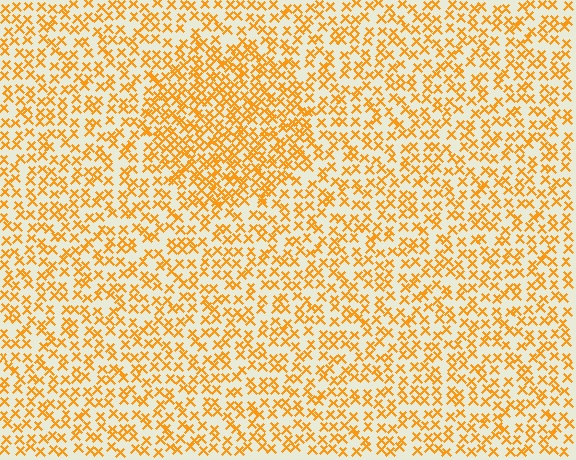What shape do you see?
I see a circle.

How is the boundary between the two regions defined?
The boundary is defined by a change in element density (approximately 1.7x ratio). All elements are the same color, size, and shape.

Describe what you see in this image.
The image contains small orange elements arranged at two different densities. A circle-shaped region is visible where the elements are more densely packed than the surrounding area.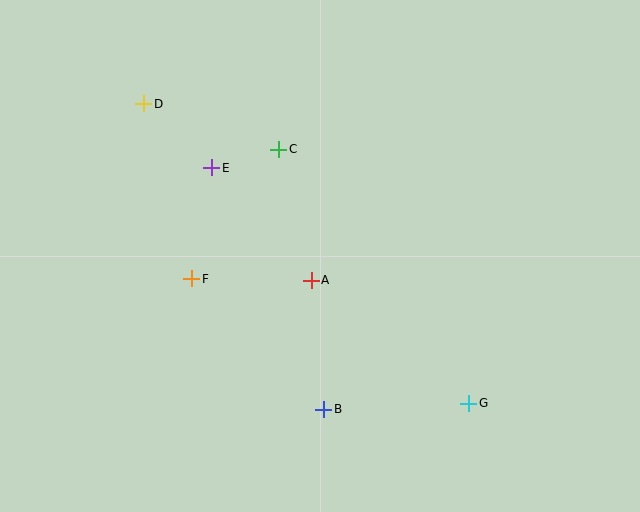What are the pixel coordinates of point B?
Point B is at (324, 409).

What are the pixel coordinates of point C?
Point C is at (279, 149).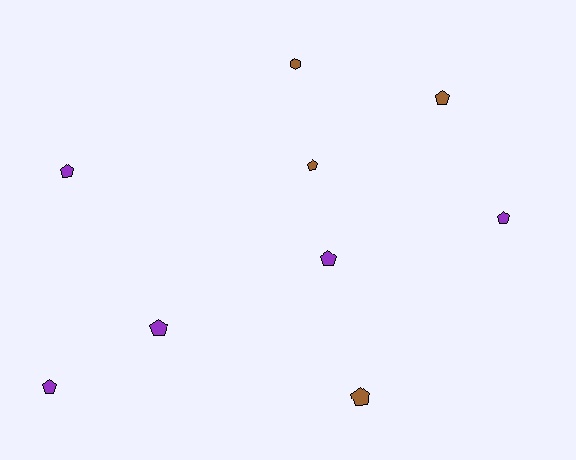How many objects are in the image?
There are 9 objects.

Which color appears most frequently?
Purple, with 5 objects.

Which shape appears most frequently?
Pentagon, with 8 objects.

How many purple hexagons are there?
There are no purple hexagons.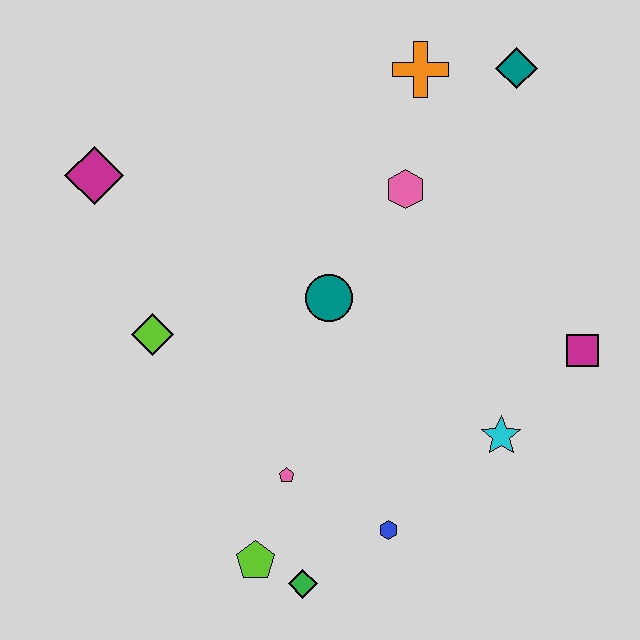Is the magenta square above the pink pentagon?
Yes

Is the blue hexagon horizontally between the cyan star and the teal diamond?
No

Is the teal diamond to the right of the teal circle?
Yes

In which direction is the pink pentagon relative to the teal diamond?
The pink pentagon is below the teal diamond.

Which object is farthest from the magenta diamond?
The magenta square is farthest from the magenta diamond.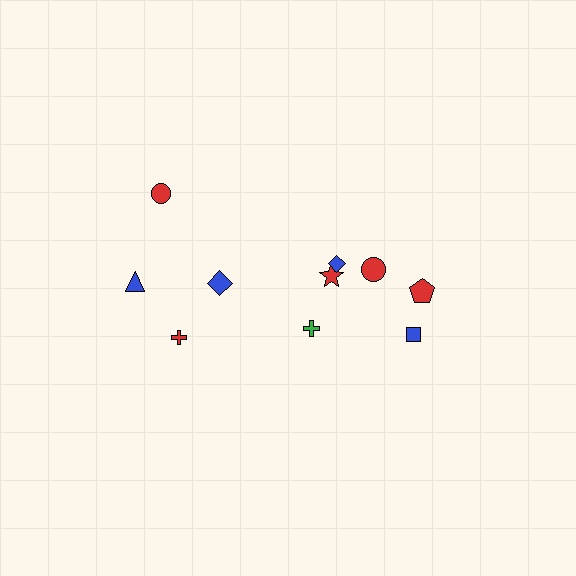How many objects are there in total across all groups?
There are 11 objects.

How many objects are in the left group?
There are 4 objects.